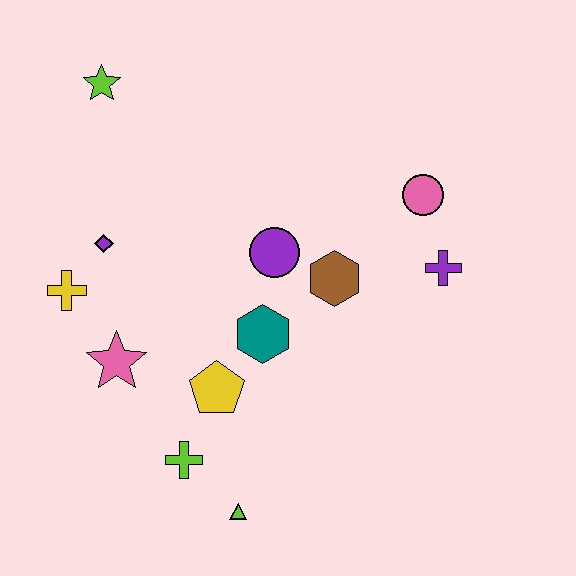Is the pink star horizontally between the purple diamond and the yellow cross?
No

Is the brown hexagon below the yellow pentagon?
No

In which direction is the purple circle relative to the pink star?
The purple circle is to the right of the pink star.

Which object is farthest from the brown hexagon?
The lime star is farthest from the brown hexagon.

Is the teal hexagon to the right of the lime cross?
Yes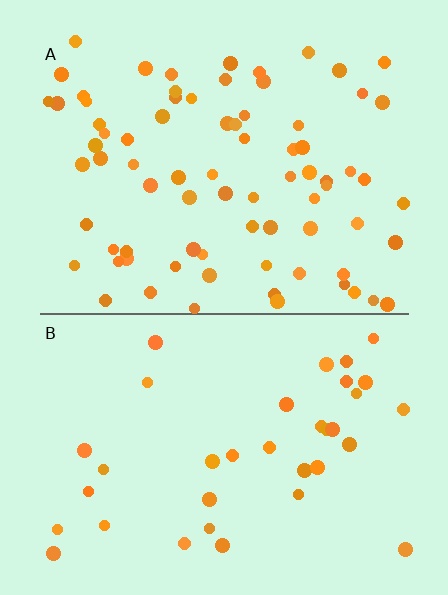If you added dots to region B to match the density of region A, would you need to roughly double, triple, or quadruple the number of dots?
Approximately double.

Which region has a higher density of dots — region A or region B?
A (the top).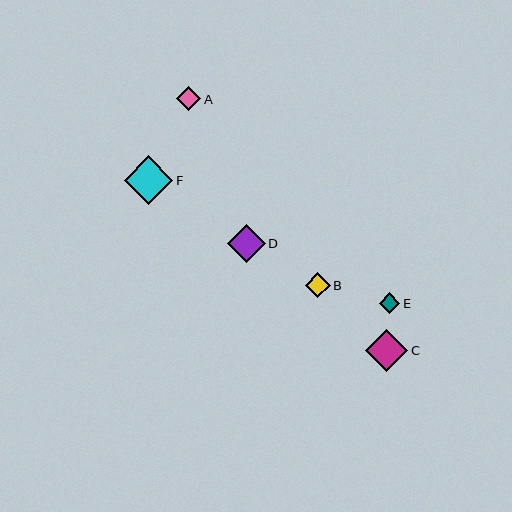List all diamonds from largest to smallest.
From largest to smallest: F, C, D, B, A, E.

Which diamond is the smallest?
Diamond E is the smallest with a size of approximately 21 pixels.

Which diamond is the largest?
Diamond F is the largest with a size of approximately 49 pixels.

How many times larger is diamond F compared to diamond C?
Diamond F is approximately 1.2 times the size of diamond C.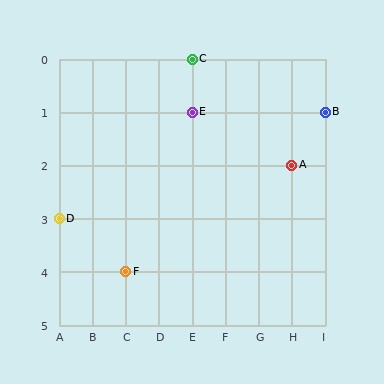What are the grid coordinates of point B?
Point B is at grid coordinates (I, 1).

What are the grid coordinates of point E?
Point E is at grid coordinates (E, 1).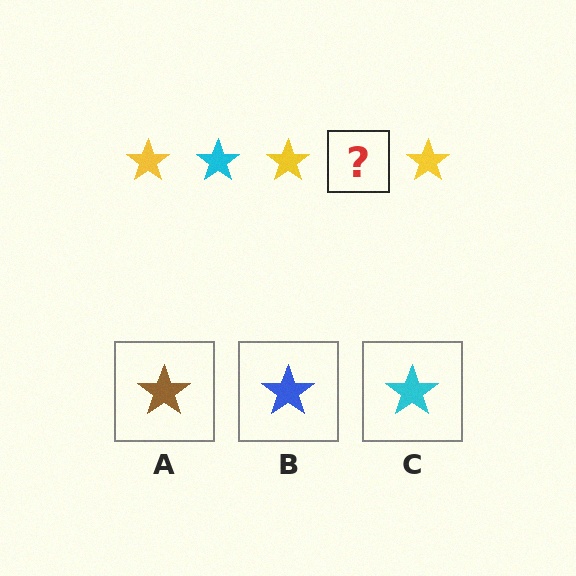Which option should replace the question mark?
Option C.